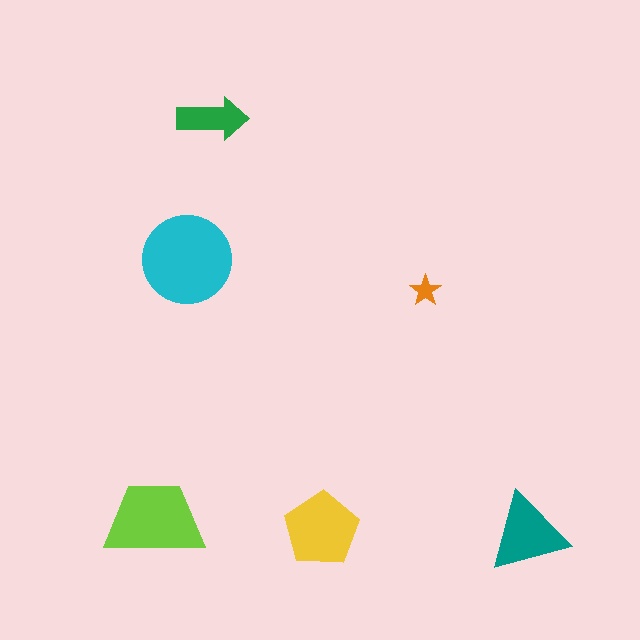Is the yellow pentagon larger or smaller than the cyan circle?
Smaller.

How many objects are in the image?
There are 6 objects in the image.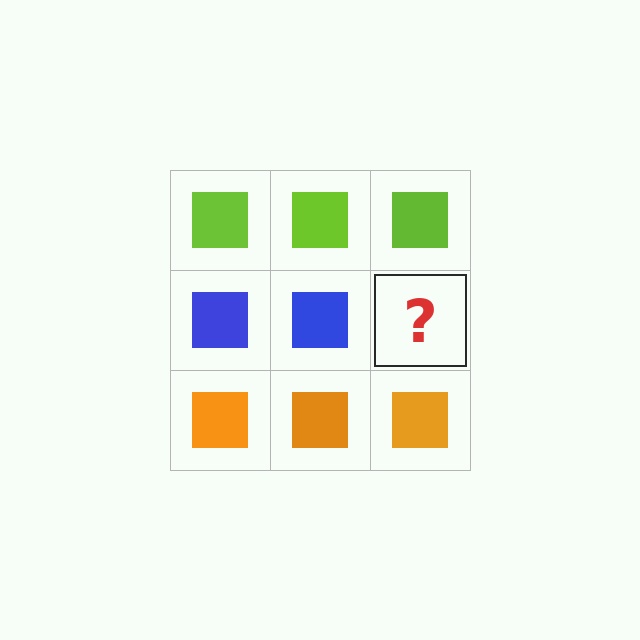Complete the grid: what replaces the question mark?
The question mark should be replaced with a blue square.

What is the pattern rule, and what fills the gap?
The rule is that each row has a consistent color. The gap should be filled with a blue square.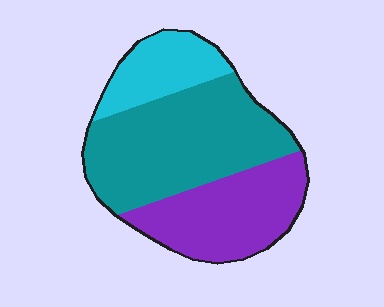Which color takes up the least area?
Cyan, at roughly 20%.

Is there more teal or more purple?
Teal.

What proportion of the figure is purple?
Purple takes up about one third (1/3) of the figure.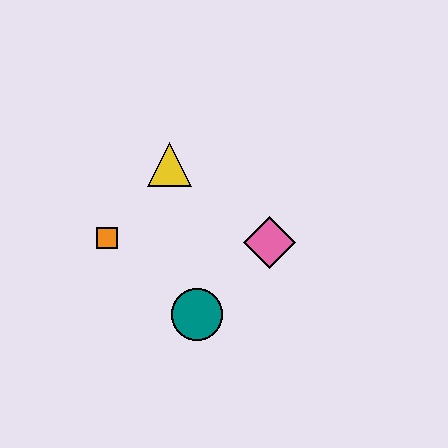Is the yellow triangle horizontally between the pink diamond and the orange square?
Yes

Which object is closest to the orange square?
The yellow triangle is closest to the orange square.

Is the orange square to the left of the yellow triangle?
Yes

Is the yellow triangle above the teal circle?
Yes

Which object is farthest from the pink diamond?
The orange square is farthest from the pink diamond.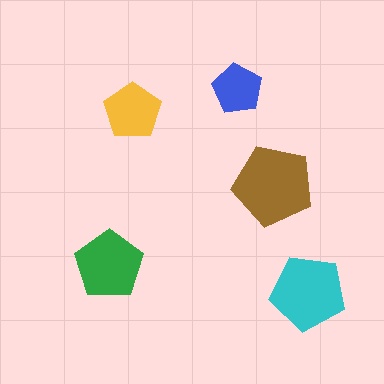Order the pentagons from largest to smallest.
the brown one, the cyan one, the green one, the yellow one, the blue one.